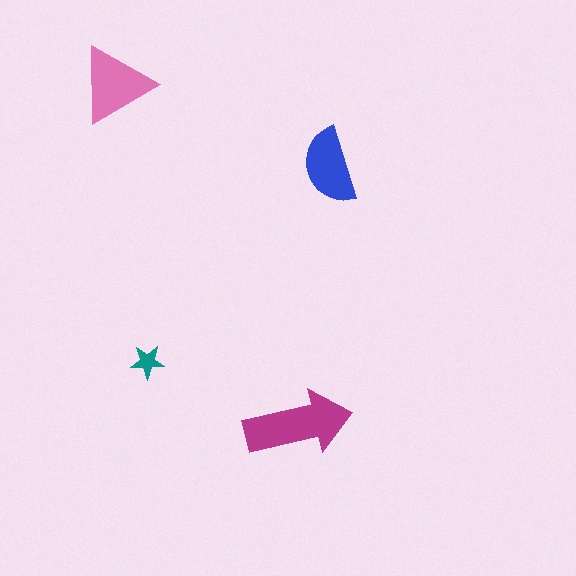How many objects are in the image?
There are 4 objects in the image.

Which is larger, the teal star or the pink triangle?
The pink triangle.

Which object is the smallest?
The teal star.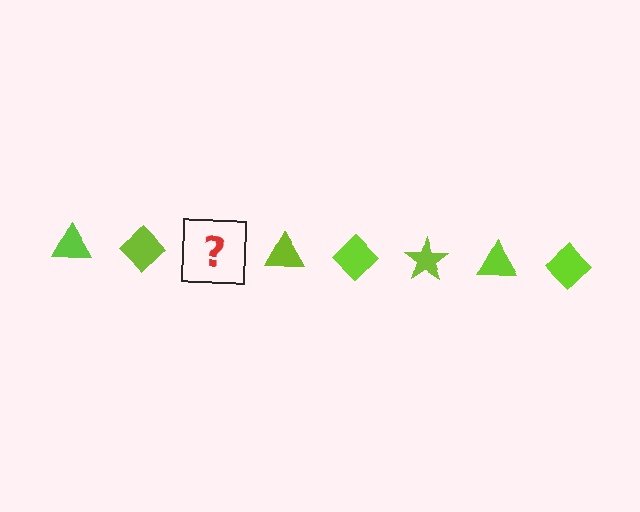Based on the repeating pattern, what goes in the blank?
The blank should be a lime star.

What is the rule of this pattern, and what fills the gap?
The rule is that the pattern cycles through triangle, diamond, star shapes in lime. The gap should be filled with a lime star.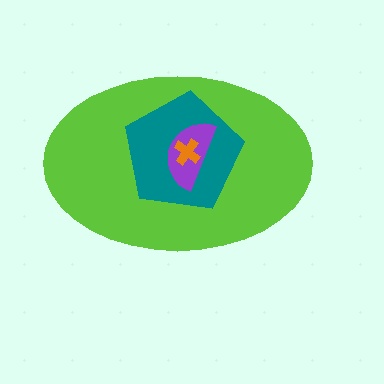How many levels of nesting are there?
4.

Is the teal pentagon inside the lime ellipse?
Yes.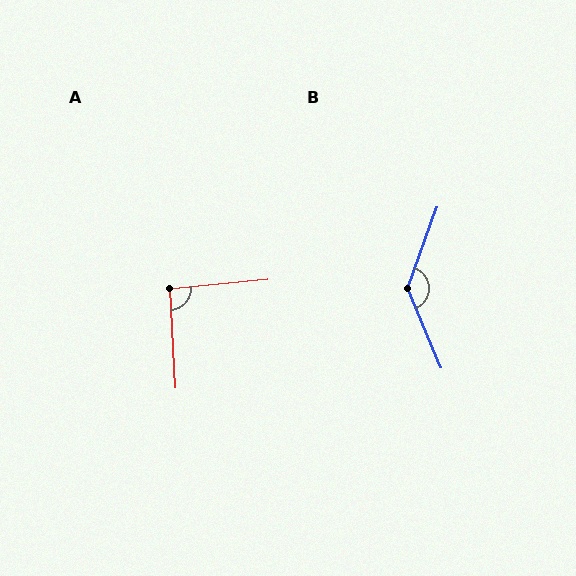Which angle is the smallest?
A, at approximately 92 degrees.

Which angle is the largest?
B, at approximately 137 degrees.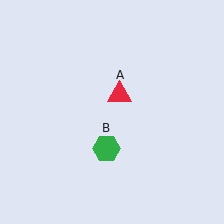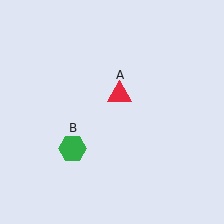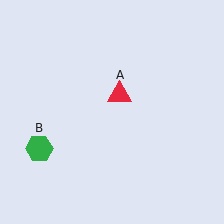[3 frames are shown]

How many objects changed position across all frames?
1 object changed position: green hexagon (object B).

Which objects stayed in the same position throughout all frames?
Red triangle (object A) remained stationary.